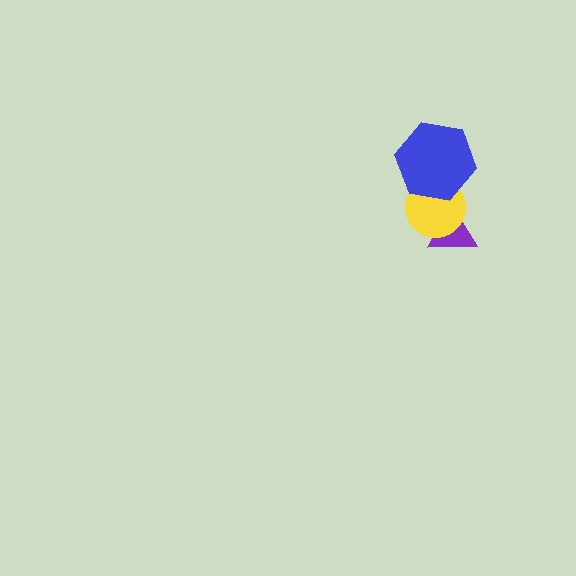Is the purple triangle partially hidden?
Yes, it is partially covered by another shape.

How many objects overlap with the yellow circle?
2 objects overlap with the yellow circle.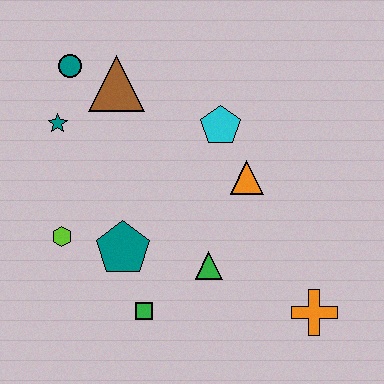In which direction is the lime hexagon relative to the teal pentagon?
The lime hexagon is to the left of the teal pentagon.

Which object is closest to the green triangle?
The green square is closest to the green triangle.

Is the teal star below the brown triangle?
Yes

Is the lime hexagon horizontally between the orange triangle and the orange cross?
No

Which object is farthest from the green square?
The teal circle is farthest from the green square.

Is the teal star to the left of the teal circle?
Yes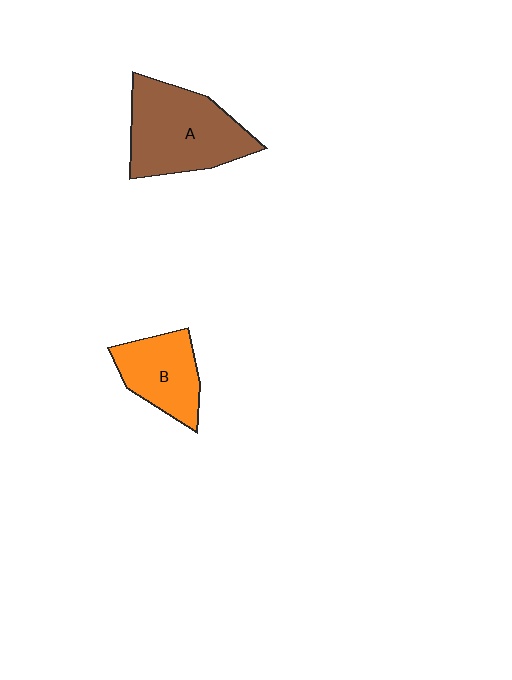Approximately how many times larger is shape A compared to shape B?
Approximately 1.6 times.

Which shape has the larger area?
Shape A (brown).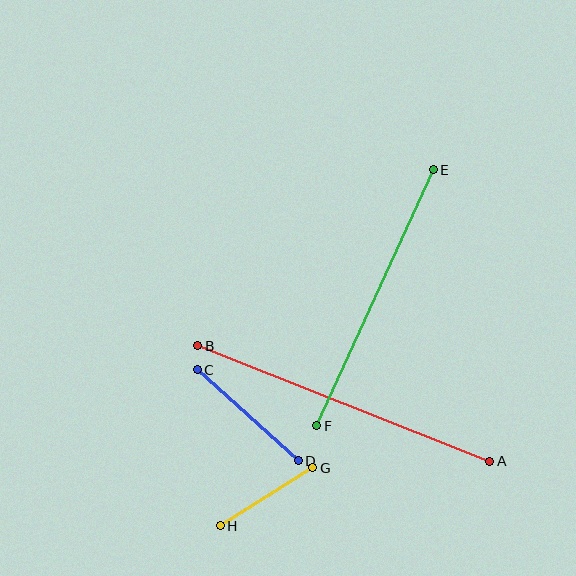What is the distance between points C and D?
The distance is approximately 136 pixels.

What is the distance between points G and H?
The distance is approximately 109 pixels.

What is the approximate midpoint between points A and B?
The midpoint is at approximately (344, 404) pixels.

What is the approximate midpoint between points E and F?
The midpoint is at approximately (375, 298) pixels.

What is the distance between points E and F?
The distance is approximately 281 pixels.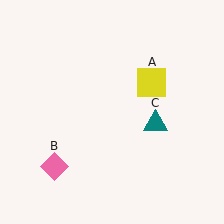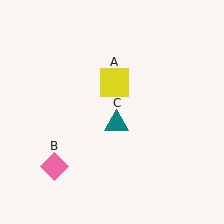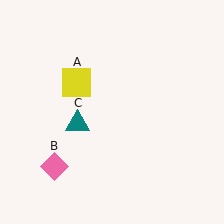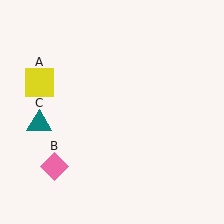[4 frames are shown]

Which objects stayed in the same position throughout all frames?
Pink diamond (object B) remained stationary.